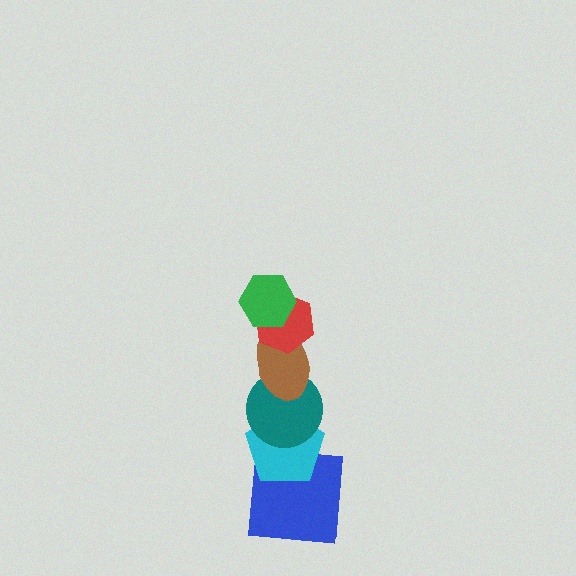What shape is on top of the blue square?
The cyan pentagon is on top of the blue square.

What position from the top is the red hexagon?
The red hexagon is 2nd from the top.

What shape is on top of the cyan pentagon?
The teal circle is on top of the cyan pentagon.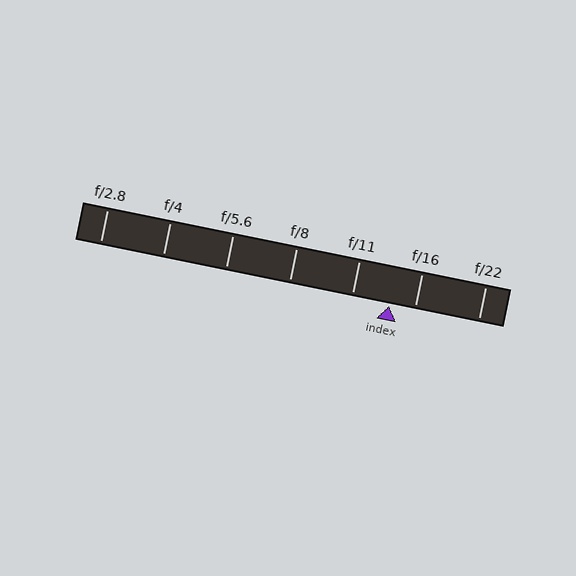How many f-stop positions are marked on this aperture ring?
There are 7 f-stop positions marked.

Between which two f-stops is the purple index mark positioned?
The index mark is between f/11 and f/16.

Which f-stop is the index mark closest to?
The index mark is closest to f/16.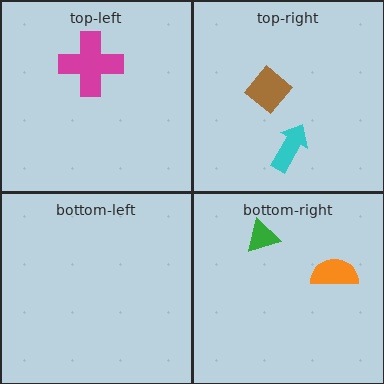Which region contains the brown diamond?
The top-right region.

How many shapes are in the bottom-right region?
2.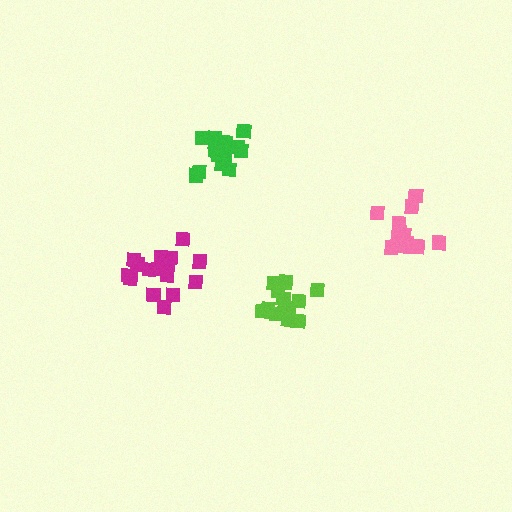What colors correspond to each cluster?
The clusters are colored: magenta, pink, green, lime.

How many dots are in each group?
Group 1: 17 dots, Group 2: 14 dots, Group 3: 14 dots, Group 4: 15 dots (60 total).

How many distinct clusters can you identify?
There are 4 distinct clusters.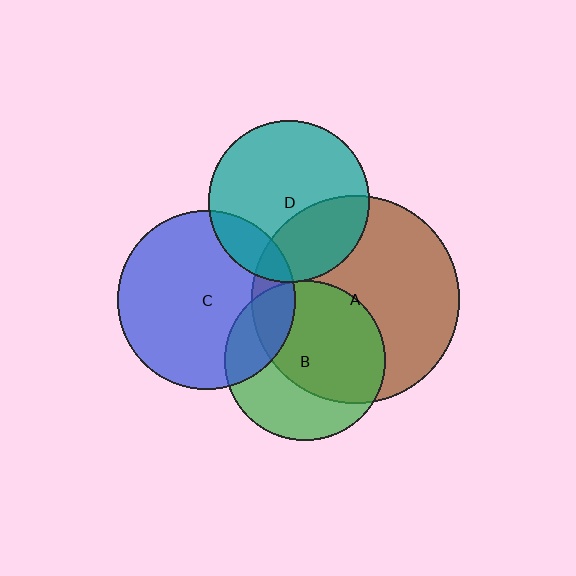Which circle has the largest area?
Circle A (brown).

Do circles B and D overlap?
Yes.